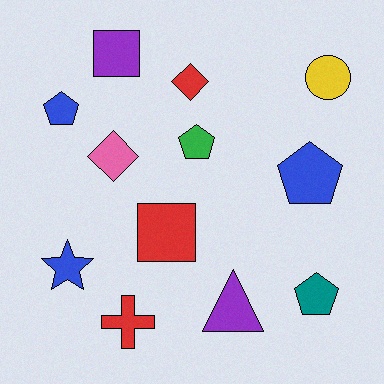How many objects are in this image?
There are 12 objects.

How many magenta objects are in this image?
There are no magenta objects.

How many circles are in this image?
There is 1 circle.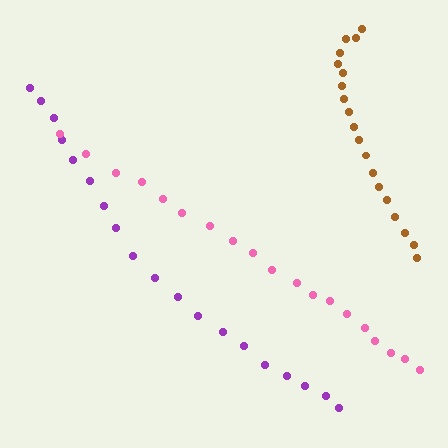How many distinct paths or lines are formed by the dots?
There are 3 distinct paths.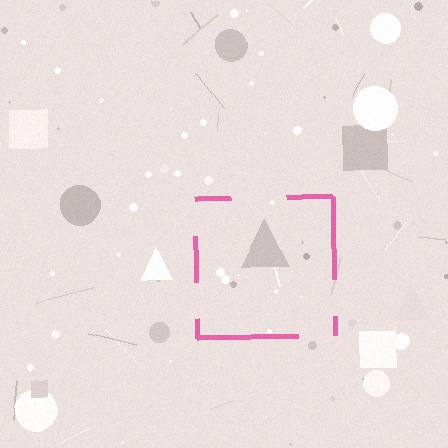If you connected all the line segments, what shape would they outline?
They would outline a square.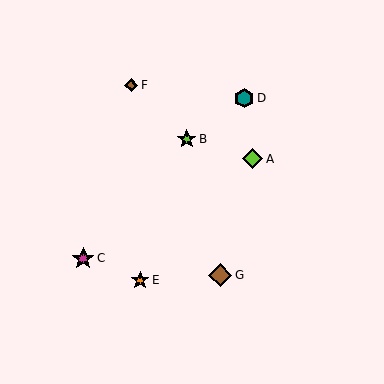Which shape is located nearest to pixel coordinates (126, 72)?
The brown diamond (labeled F) at (131, 85) is nearest to that location.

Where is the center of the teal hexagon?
The center of the teal hexagon is at (244, 98).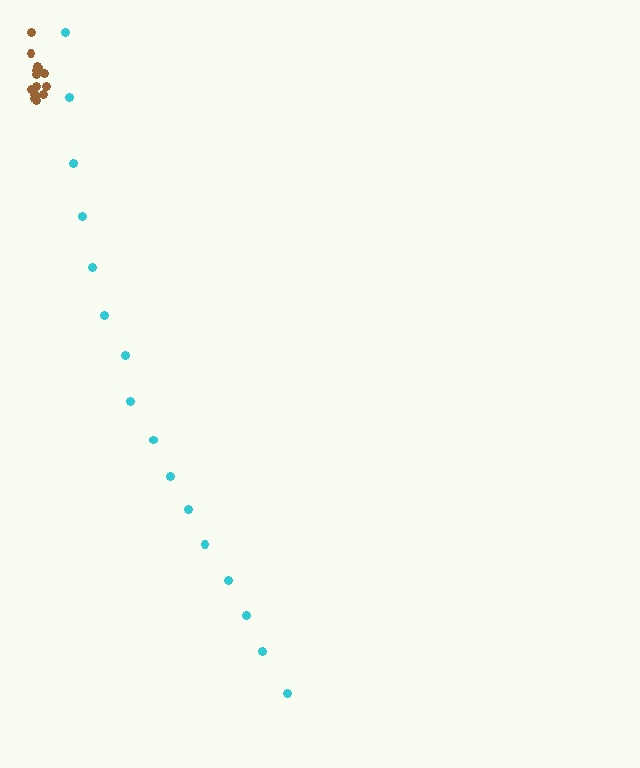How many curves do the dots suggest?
There are 2 distinct paths.